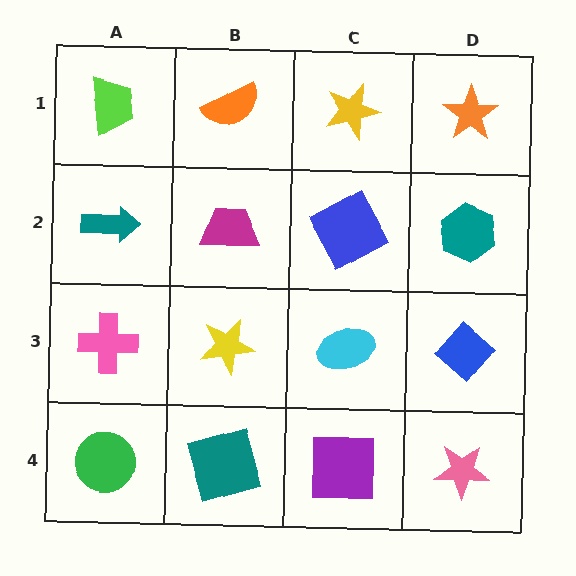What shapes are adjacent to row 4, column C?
A cyan ellipse (row 3, column C), a teal square (row 4, column B), a pink star (row 4, column D).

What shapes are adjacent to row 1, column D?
A teal hexagon (row 2, column D), a yellow star (row 1, column C).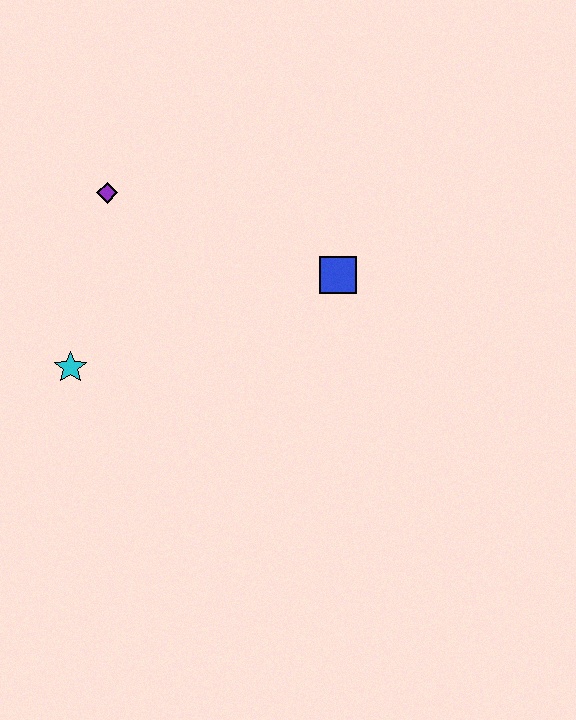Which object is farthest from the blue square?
The cyan star is farthest from the blue square.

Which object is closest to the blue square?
The purple diamond is closest to the blue square.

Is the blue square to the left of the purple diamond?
No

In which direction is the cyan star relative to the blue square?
The cyan star is to the left of the blue square.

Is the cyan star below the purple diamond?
Yes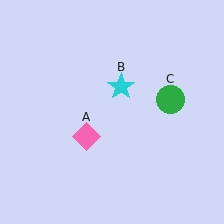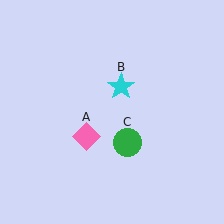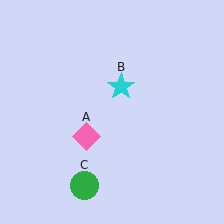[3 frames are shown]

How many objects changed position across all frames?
1 object changed position: green circle (object C).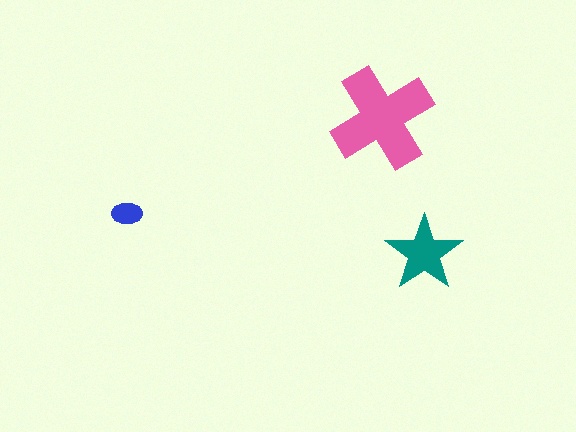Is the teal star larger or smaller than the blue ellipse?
Larger.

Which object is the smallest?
The blue ellipse.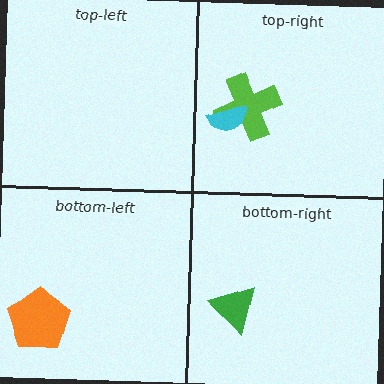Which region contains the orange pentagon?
The bottom-left region.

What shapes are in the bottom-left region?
The orange pentagon.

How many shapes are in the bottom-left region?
1.